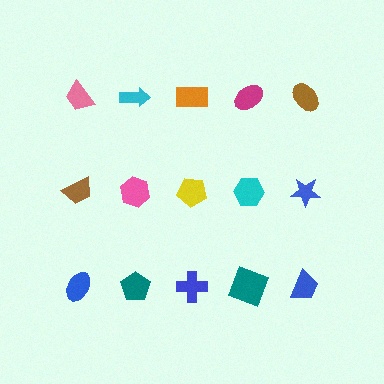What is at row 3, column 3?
A blue cross.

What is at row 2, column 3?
A yellow pentagon.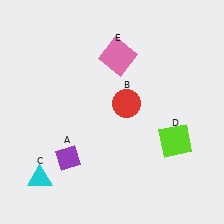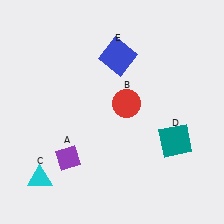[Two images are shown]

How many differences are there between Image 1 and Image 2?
There are 2 differences between the two images.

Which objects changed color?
D changed from lime to teal. E changed from pink to blue.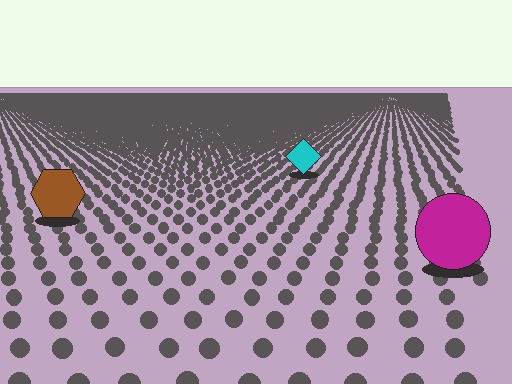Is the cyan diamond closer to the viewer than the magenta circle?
No. The magenta circle is closer — you can tell from the texture gradient: the ground texture is coarser near it.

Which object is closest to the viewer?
The magenta circle is closest. The texture marks near it are larger and more spread out.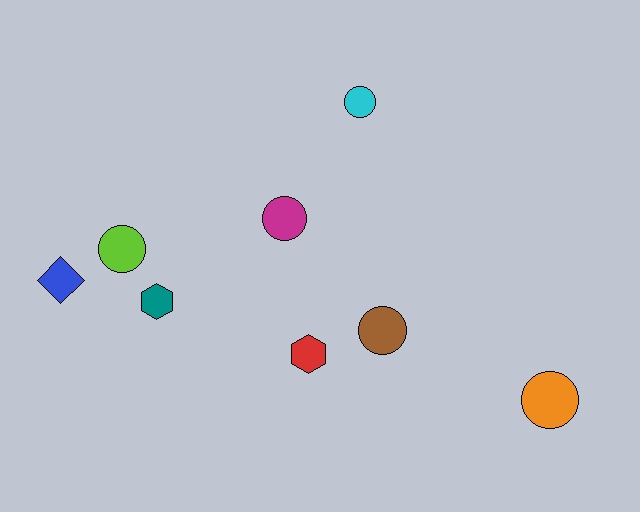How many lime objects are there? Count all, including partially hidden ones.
There is 1 lime object.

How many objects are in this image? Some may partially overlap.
There are 8 objects.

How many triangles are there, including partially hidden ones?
There are no triangles.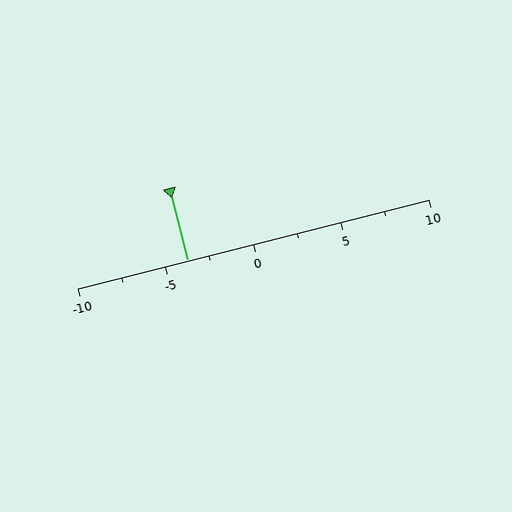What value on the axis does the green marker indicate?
The marker indicates approximately -3.8.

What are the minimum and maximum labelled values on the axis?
The axis runs from -10 to 10.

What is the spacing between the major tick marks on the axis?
The major ticks are spaced 5 apart.